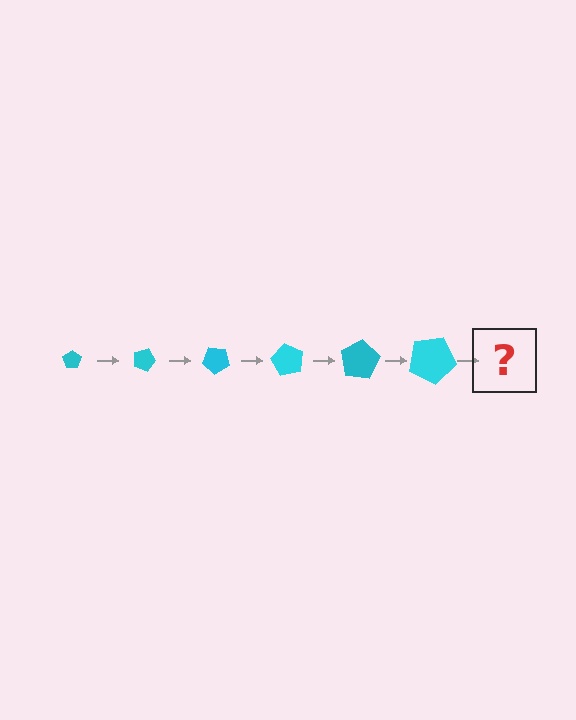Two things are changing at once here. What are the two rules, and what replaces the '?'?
The two rules are that the pentagon grows larger each step and it rotates 20 degrees each step. The '?' should be a pentagon, larger than the previous one and rotated 120 degrees from the start.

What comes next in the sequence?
The next element should be a pentagon, larger than the previous one and rotated 120 degrees from the start.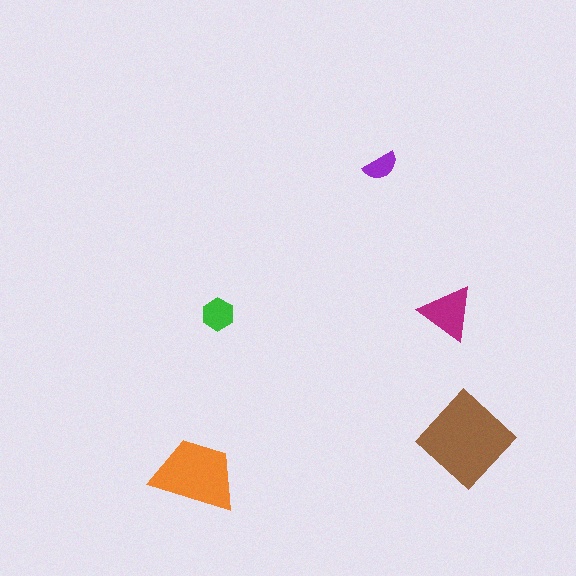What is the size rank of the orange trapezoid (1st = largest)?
2nd.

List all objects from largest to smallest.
The brown diamond, the orange trapezoid, the magenta triangle, the green hexagon, the purple semicircle.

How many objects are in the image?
There are 5 objects in the image.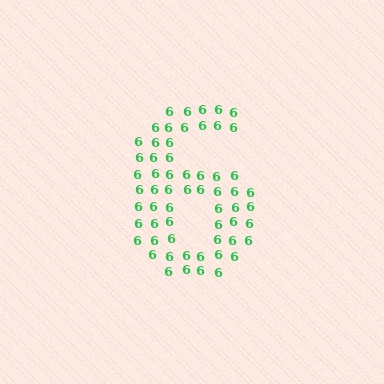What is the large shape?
The large shape is the digit 6.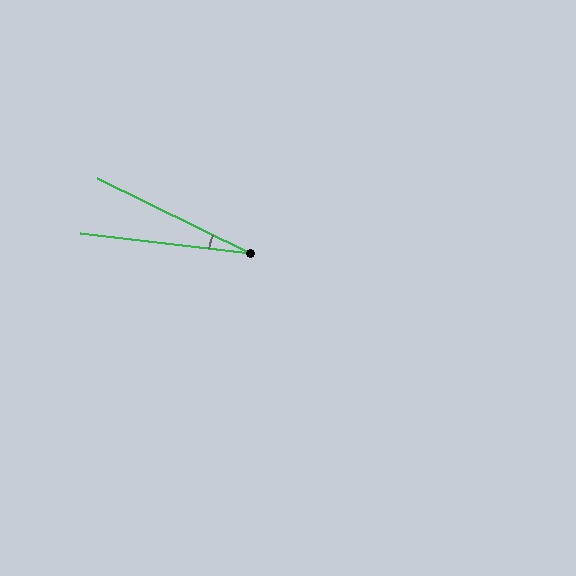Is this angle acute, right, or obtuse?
It is acute.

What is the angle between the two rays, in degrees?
Approximately 19 degrees.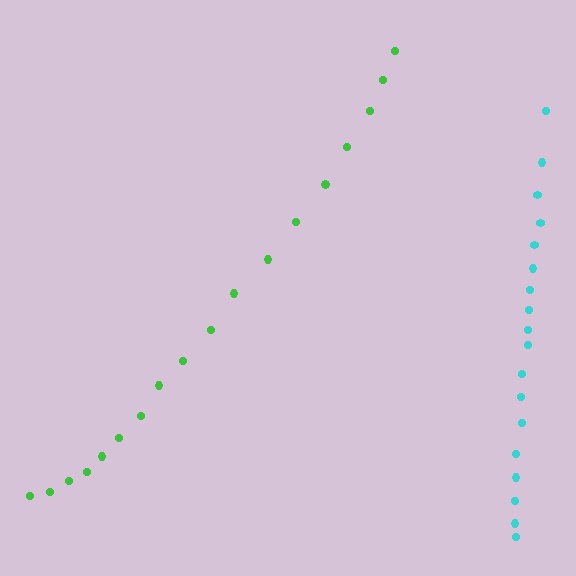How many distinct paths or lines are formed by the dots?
There are 2 distinct paths.